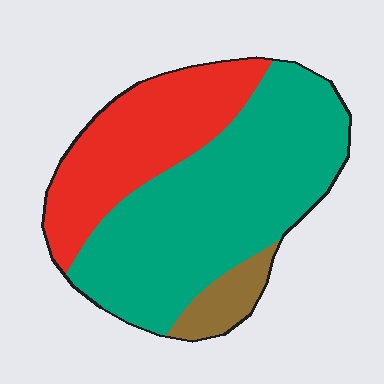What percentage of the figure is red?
Red takes up about one third (1/3) of the figure.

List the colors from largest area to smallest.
From largest to smallest: teal, red, brown.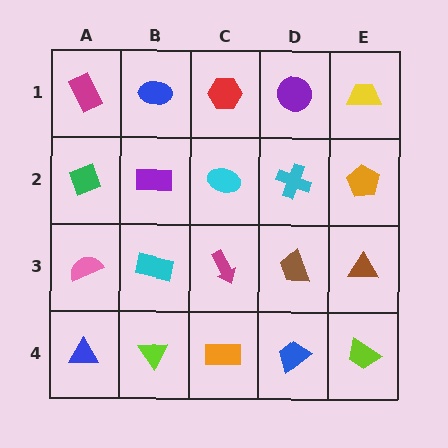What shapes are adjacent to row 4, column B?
A cyan rectangle (row 3, column B), a blue triangle (row 4, column A), an orange rectangle (row 4, column C).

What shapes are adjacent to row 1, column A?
A green diamond (row 2, column A), a blue ellipse (row 1, column B).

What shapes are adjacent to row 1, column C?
A cyan ellipse (row 2, column C), a blue ellipse (row 1, column B), a purple circle (row 1, column D).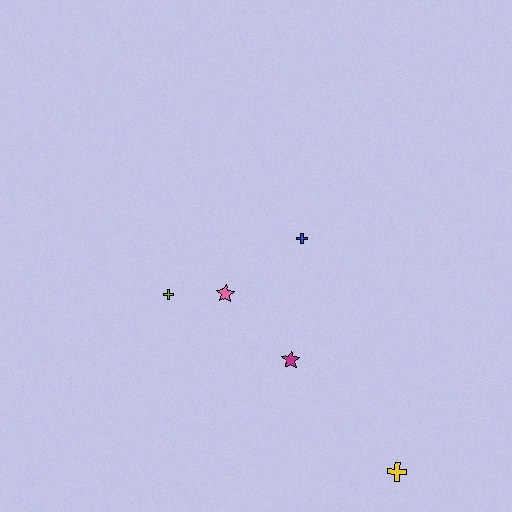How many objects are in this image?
There are 5 objects.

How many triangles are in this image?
There are no triangles.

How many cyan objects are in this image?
There are no cyan objects.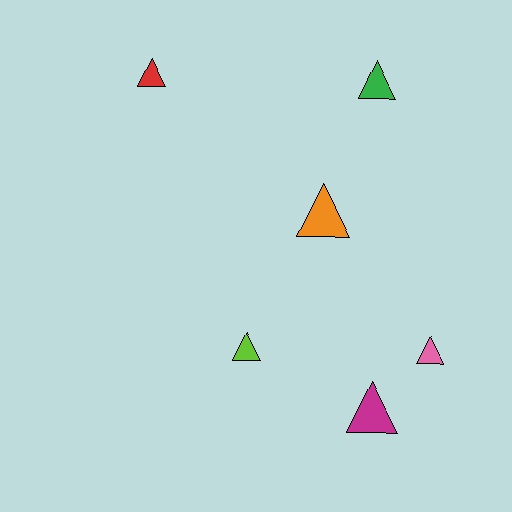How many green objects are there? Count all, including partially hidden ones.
There is 1 green object.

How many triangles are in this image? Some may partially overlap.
There are 6 triangles.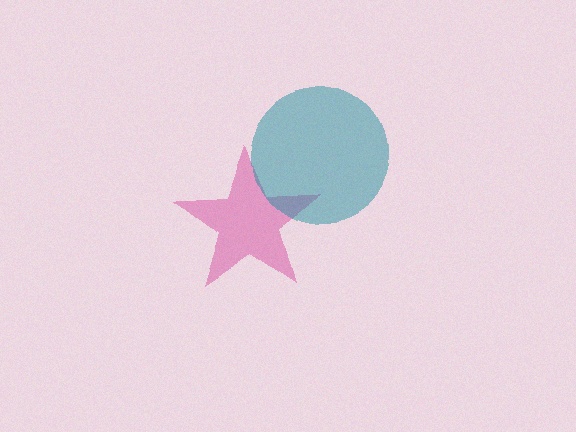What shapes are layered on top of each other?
The layered shapes are: a pink star, a teal circle.